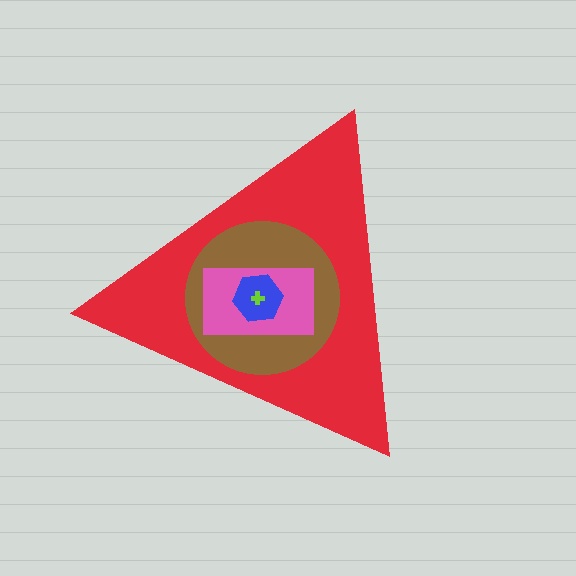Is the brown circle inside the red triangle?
Yes.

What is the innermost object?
The lime cross.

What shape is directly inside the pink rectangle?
The blue hexagon.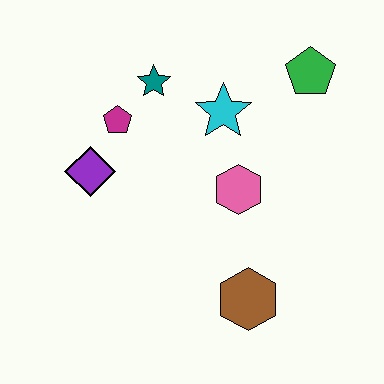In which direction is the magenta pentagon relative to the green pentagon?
The magenta pentagon is to the left of the green pentagon.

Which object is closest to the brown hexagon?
The pink hexagon is closest to the brown hexagon.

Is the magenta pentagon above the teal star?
No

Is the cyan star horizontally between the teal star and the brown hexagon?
Yes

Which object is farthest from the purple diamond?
The green pentagon is farthest from the purple diamond.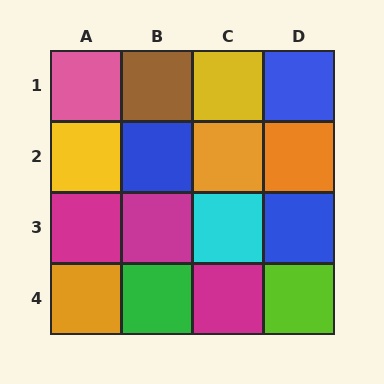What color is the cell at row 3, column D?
Blue.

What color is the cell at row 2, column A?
Yellow.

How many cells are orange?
3 cells are orange.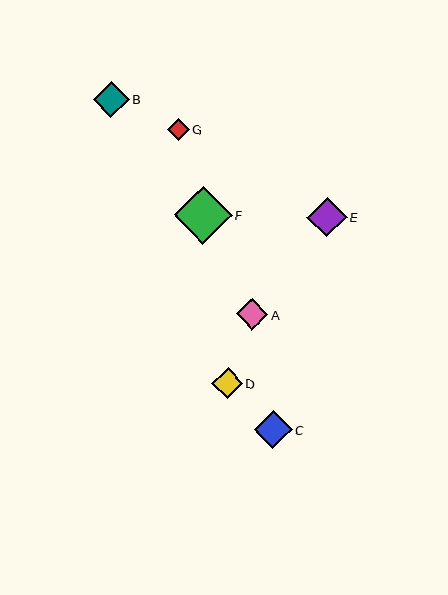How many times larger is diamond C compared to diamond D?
Diamond C is approximately 1.2 times the size of diamond D.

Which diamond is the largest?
Diamond F is the largest with a size of approximately 58 pixels.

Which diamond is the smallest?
Diamond G is the smallest with a size of approximately 22 pixels.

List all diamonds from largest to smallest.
From largest to smallest: F, E, C, B, A, D, G.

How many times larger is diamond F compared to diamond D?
Diamond F is approximately 1.9 times the size of diamond D.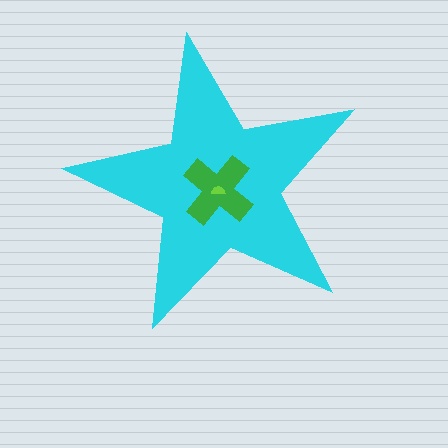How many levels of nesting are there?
3.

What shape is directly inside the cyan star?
The green cross.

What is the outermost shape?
The cyan star.